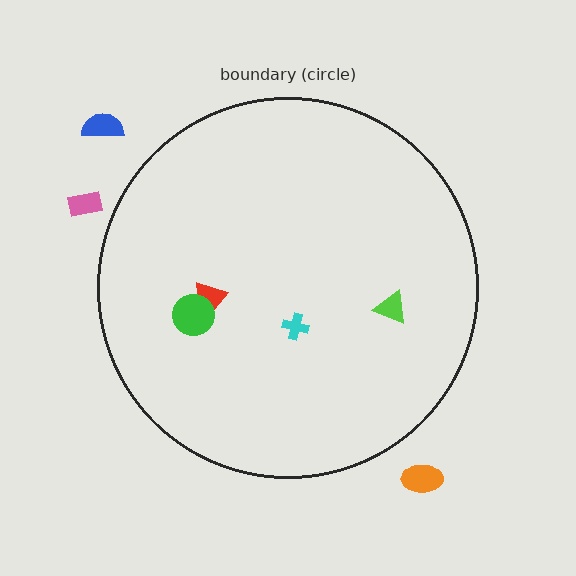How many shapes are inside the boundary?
4 inside, 3 outside.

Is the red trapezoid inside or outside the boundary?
Inside.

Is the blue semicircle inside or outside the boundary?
Outside.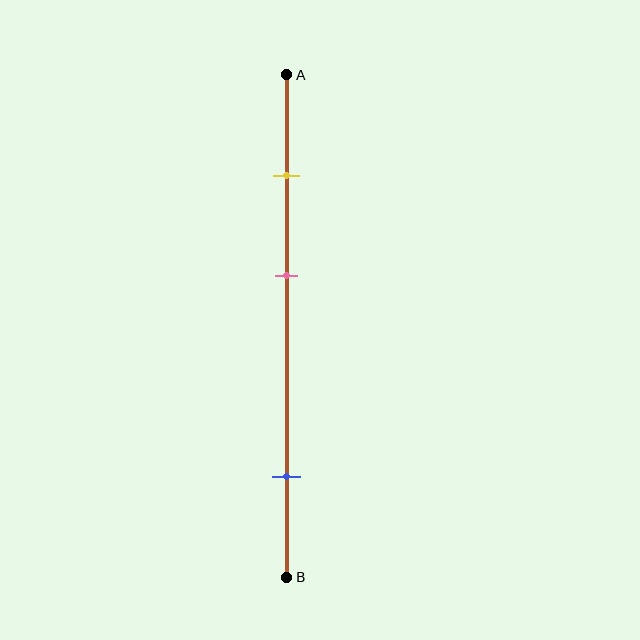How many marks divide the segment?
There are 3 marks dividing the segment.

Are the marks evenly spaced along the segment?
No, the marks are not evenly spaced.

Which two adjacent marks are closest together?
The yellow and pink marks are the closest adjacent pair.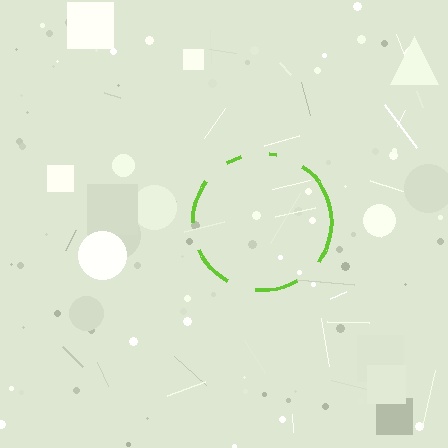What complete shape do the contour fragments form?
The contour fragments form a circle.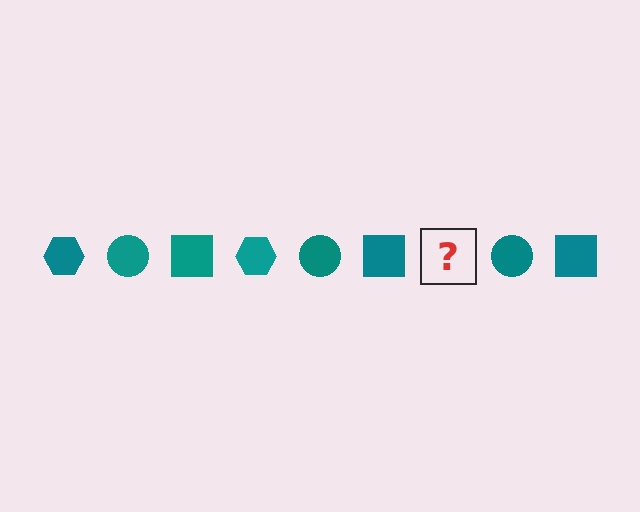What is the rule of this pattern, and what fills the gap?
The rule is that the pattern cycles through hexagon, circle, square shapes in teal. The gap should be filled with a teal hexagon.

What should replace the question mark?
The question mark should be replaced with a teal hexagon.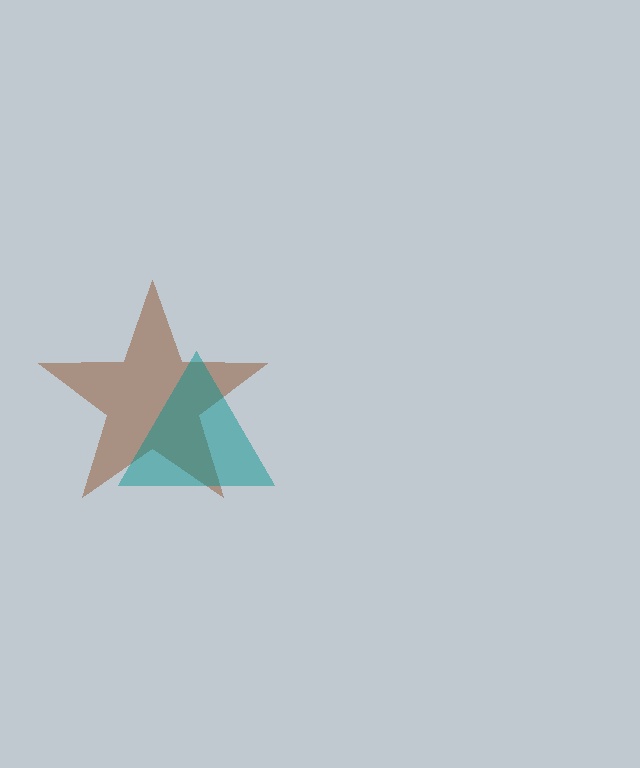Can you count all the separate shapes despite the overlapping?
Yes, there are 2 separate shapes.